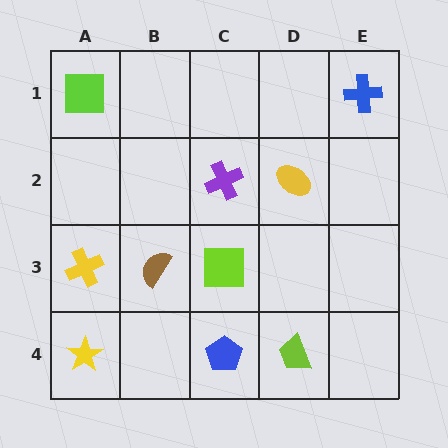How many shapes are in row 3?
3 shapes.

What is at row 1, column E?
A blue cross.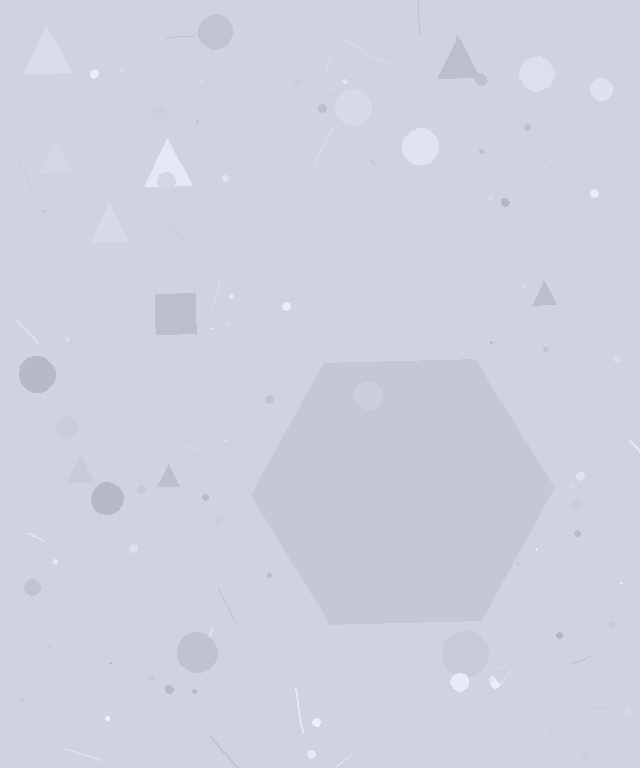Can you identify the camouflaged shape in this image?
The camouflaged shape is a hexagon.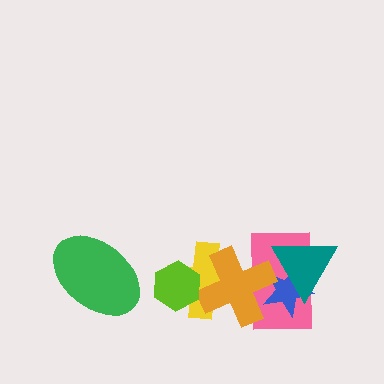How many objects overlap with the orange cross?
3 objects overlap with the orange cross.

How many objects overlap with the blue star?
3 objects overlap with the blue star.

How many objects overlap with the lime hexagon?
1 object overlaps with the lime hexagon.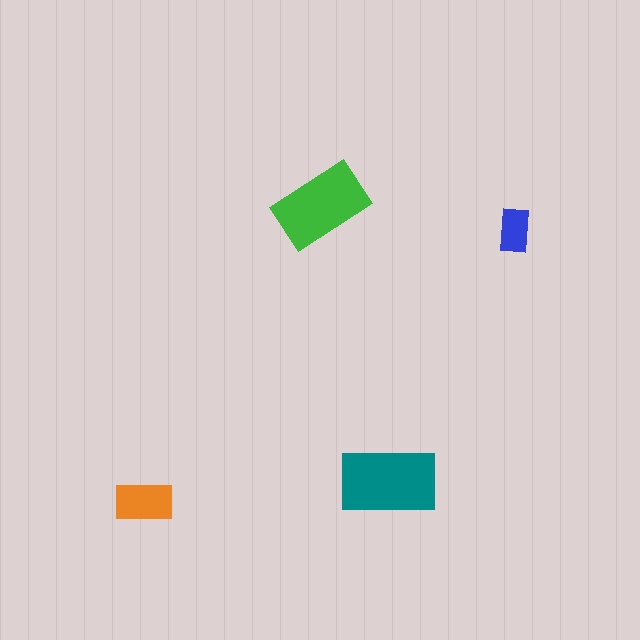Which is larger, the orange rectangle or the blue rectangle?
The orange one.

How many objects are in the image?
There are 4 objects in the image.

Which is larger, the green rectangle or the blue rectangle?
The green one.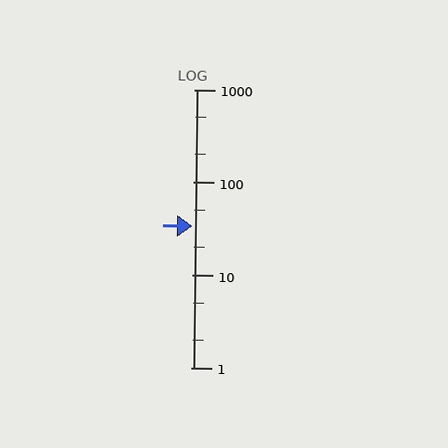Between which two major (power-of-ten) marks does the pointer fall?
The pointer is between 10 and 100.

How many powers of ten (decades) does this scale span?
The scale spans 3 decades, from 1 to 1000.